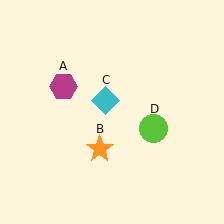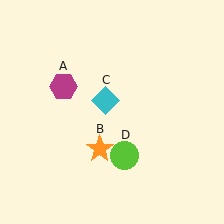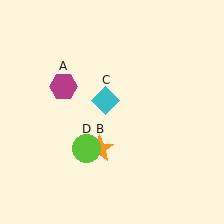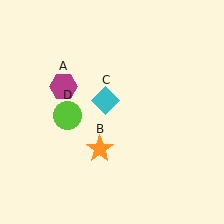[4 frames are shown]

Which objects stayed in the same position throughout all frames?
Magenta hexagon (object A) and orange star (object B) and cyan diamond (object C) remained stationary.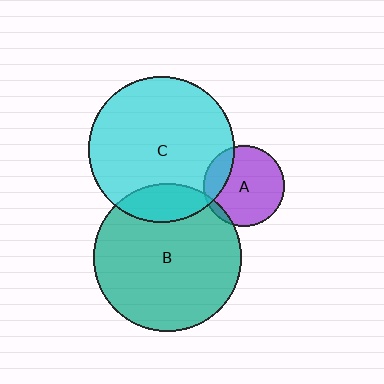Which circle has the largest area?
Circle B (teal).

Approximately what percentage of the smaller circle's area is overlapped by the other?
Approximately 20%.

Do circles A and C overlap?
Yes.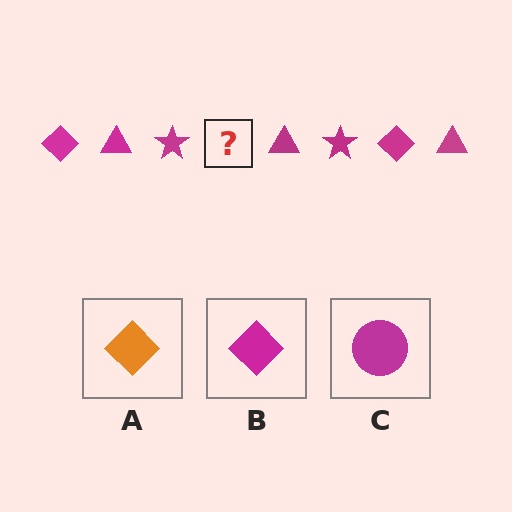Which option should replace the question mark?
Option B.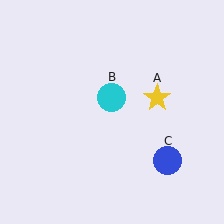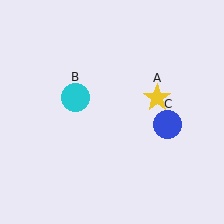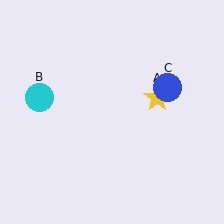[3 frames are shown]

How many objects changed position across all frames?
2 objects changed position: cyan circle (object B), blue circle (object C).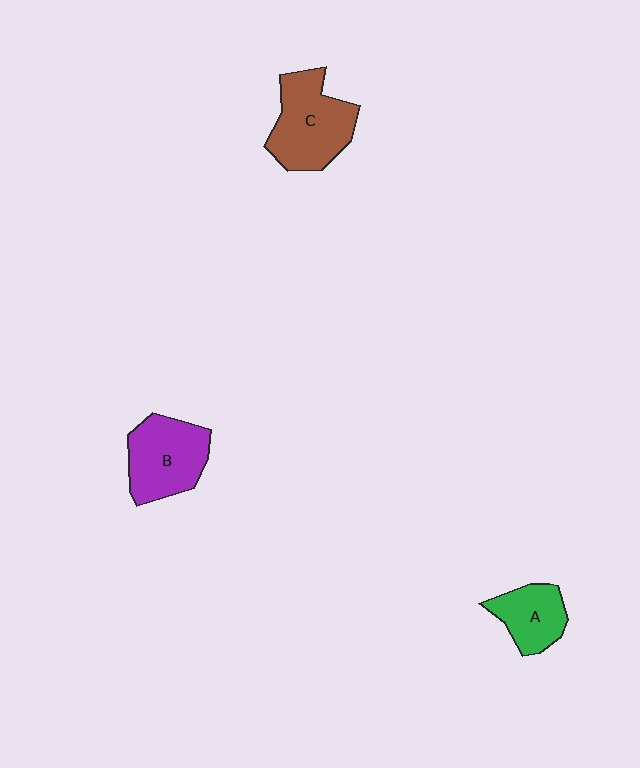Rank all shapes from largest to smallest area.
From largest to smallest: C (brown), B (purple), A (green).